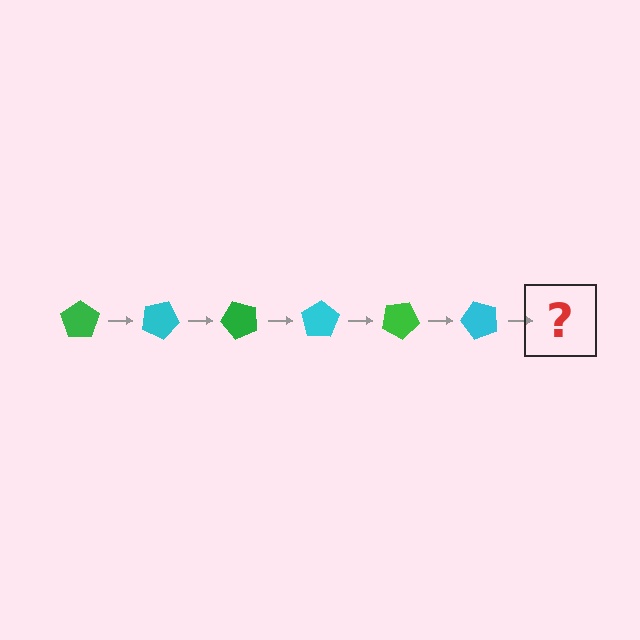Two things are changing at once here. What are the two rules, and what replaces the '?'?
The two rules are that it rotates 25 degrees each step and the color cycles through green and cyan. The '?' should be a green pentagon, rotated 150 degrees from the start.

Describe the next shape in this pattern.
It should be a green pentagon, rotated 150 degrees from the start.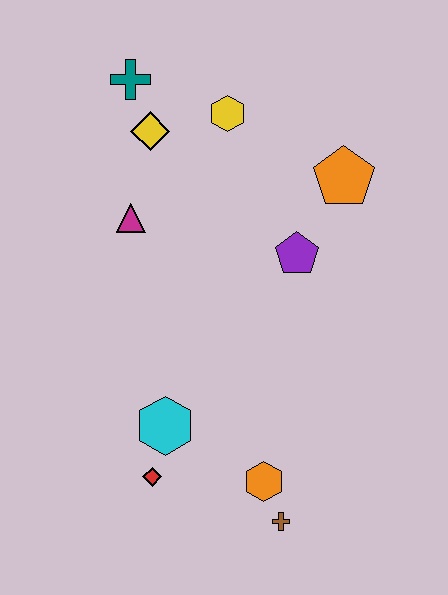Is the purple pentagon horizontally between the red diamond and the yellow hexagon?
No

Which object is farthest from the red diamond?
The teal cross is farthest from the red diamond.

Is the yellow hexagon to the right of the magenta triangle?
Yes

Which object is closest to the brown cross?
The orange hexagon is closest to the brown cross.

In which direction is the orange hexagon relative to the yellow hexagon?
The orange hexagon is below the yellow hexagon.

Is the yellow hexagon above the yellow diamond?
Yes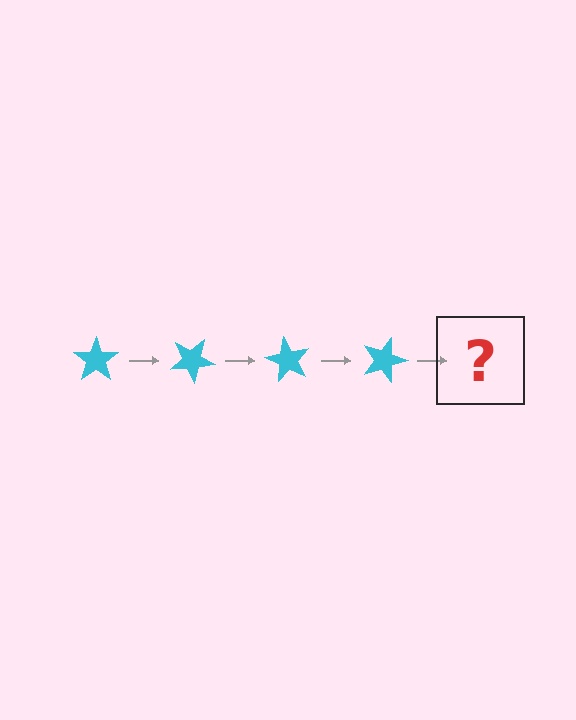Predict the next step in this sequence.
The next step is a cyan star rotated 120 degrees.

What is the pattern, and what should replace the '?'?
The pattern is that the star rotates 30 degrees each step. The '?' should be a cyan star rotated 120 degrees.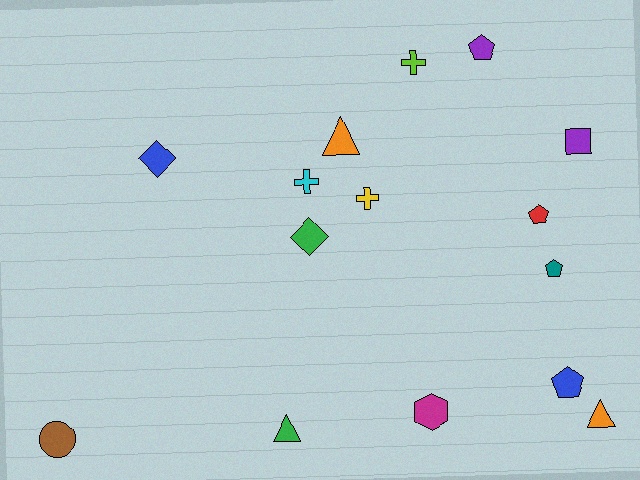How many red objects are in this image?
There is 1 red object.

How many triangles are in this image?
There are 3 triangles.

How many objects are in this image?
There are 15 objects.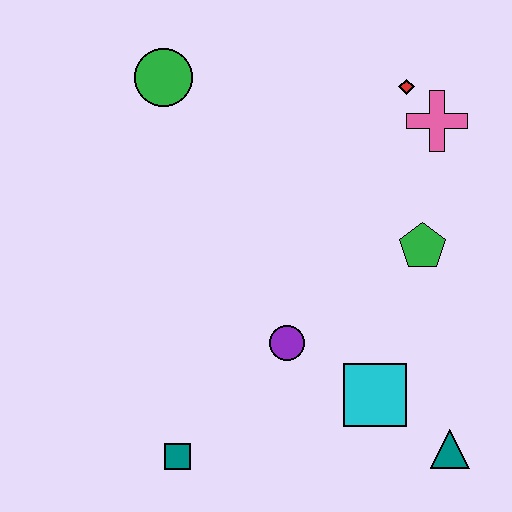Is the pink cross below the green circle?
Yes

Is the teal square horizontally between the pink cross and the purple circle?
No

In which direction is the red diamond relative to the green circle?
The red diamond is to the right of the green circle.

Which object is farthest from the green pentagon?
The teal square is farthest from the green pentagon.